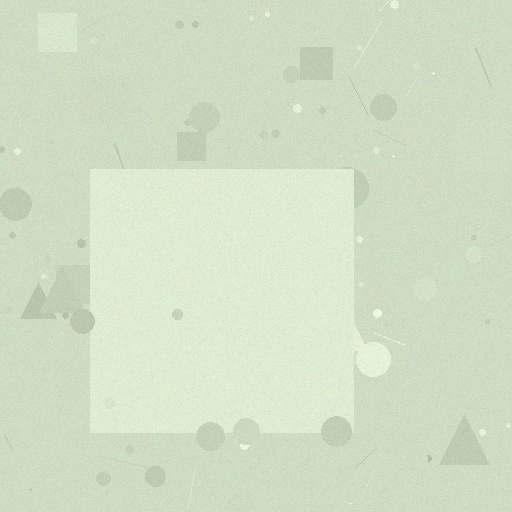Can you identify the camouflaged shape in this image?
The camouflaged shape is a square.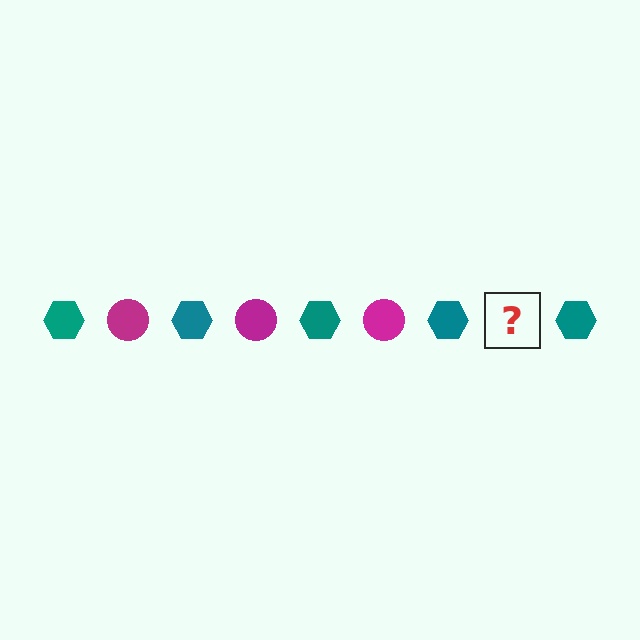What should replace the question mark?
The question mark should be replaced with a magenta circle.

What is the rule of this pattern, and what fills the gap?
The rule is that the pattern alternates between teal hexagon and magenta circle. The gap should be filled with a magenta circle.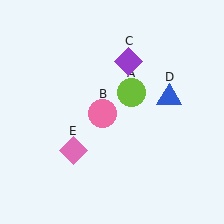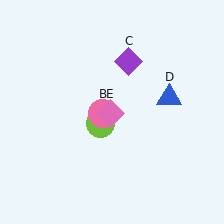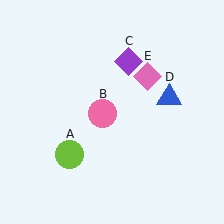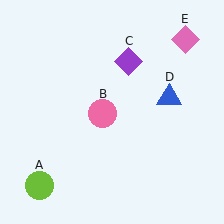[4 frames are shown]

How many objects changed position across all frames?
2 objects changed position: lime circle (object A), pink diamond (object E).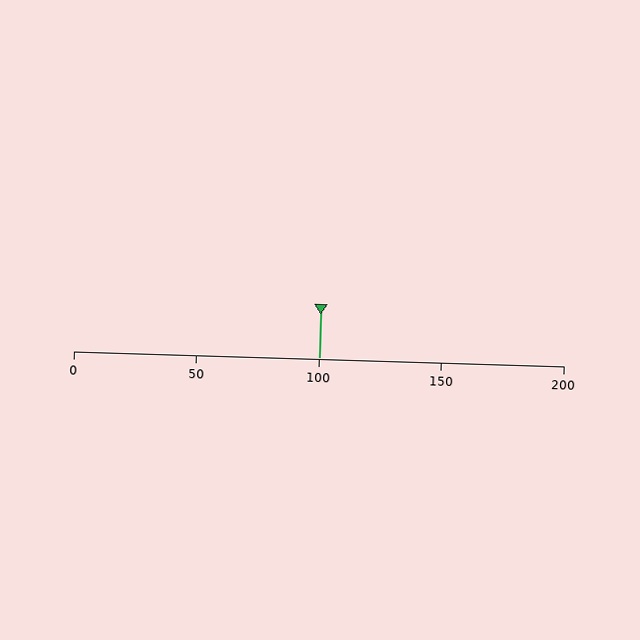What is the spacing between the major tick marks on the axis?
The major ticks are spaced 50 apart.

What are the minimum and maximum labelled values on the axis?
The axis runs from 0 to 200.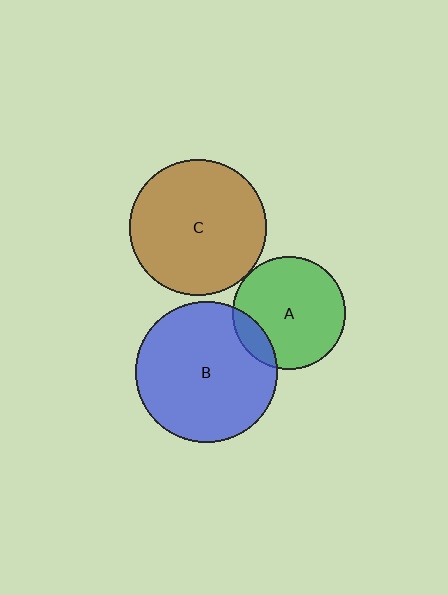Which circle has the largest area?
Circle B (blue).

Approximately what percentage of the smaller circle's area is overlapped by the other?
Approximately 15%.